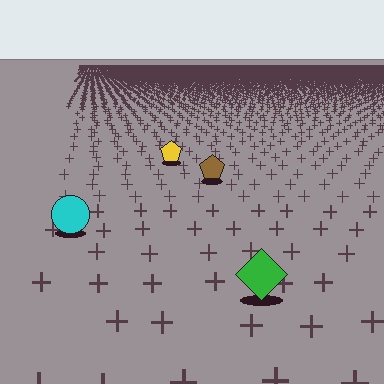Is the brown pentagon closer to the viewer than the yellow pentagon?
Yes. The brown pentagon is closer — you can tell from the texture gradient: the ground texture is coarser near it.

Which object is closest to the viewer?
The green diamond is closest. The texture marks near it are larger and more spread out.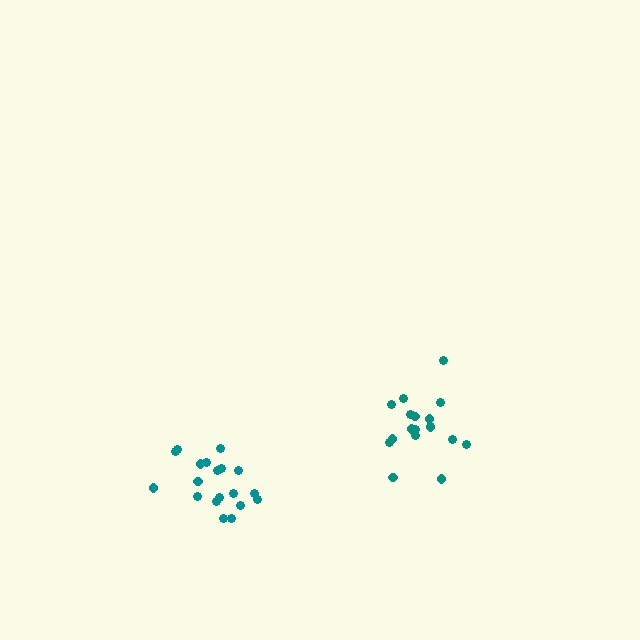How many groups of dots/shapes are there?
There are 2 groups.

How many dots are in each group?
Group 1: 18 dots, Group 2: 19 dots (37 total).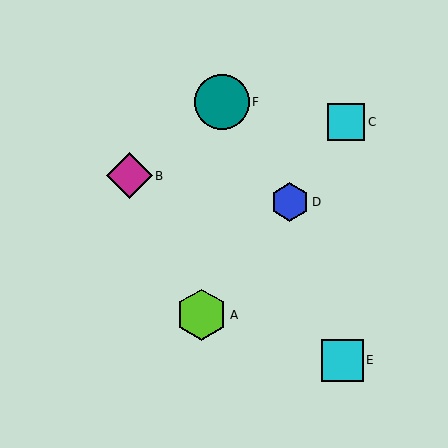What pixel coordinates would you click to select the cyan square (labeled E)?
Click at (343, 360) to select the cyan square E.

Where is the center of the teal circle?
The center of the teal circle is at (222, 102).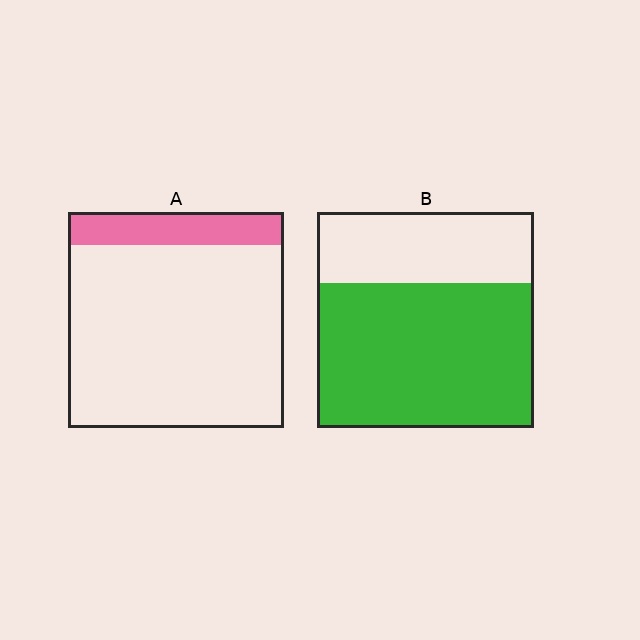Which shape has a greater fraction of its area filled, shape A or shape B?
Shape B.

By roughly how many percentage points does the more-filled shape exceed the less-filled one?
By roughly 50 percentage points (B over A).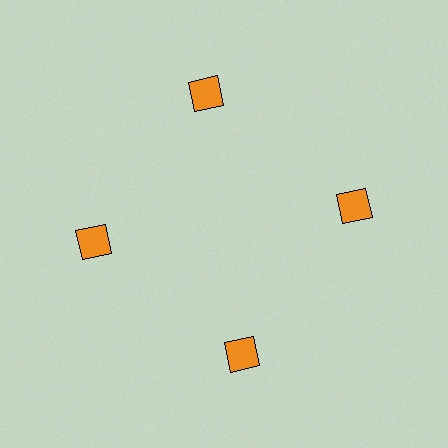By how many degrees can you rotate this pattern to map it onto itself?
The pattern maps onto itself every 90 degrees of rotation.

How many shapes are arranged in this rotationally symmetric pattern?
There are 4 shapes, arranged in 4 groups of 1.